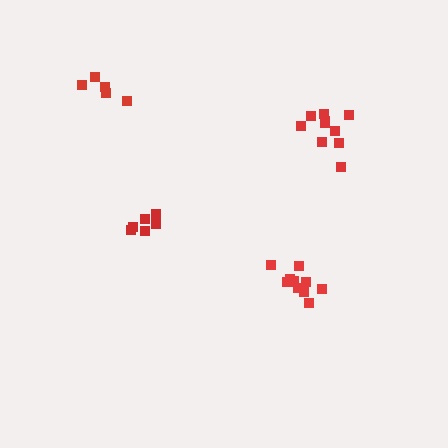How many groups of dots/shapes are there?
There are 4 groups.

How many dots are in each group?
Group 1: 10 dots, Group 2: 10 dots, Group 3: 5 dots, Group 4: 6 dots (31 total).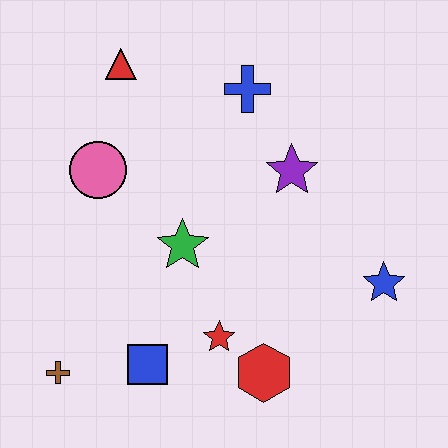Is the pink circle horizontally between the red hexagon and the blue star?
No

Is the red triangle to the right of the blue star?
No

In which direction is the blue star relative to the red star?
The blue star is to the right of the red star.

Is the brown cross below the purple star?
Yes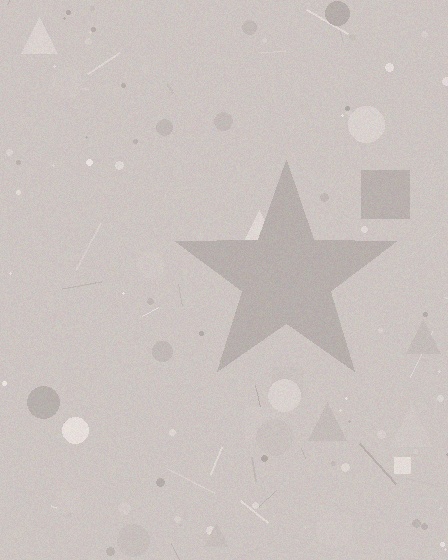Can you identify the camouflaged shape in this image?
The camouflaged shape is a star.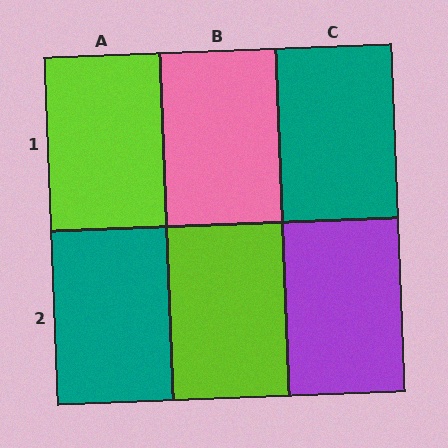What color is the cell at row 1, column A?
Lime.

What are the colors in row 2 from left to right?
Teal, lime, purple.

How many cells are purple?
1 cell is purple.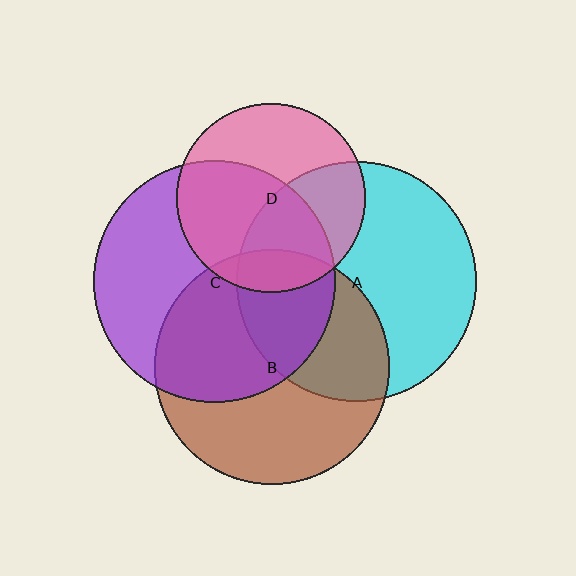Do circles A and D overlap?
Yes.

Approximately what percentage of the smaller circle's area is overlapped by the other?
Approximately 40%.